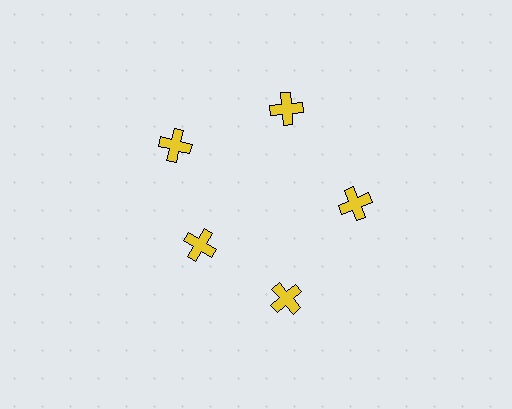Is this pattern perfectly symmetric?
No. The 5 yellow crosses are arranged in a ring, but one element near the 8 o'clock position is pulled inward toward the center, breaking the 5-fold rotational symmetry.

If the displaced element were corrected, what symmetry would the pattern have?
It would have 5-fold rotational symmetry — the pattern would map onto itself every 72 degrees.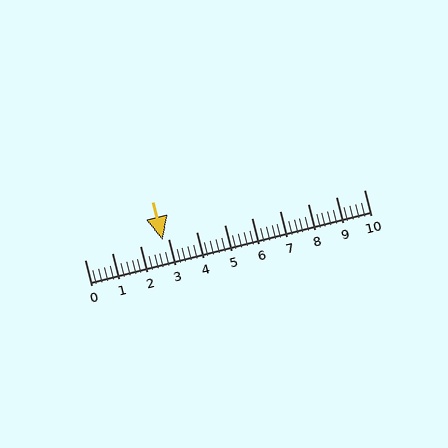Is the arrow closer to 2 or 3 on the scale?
The arrow is closer to 3.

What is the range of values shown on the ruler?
The ruler shows values from 0 to 10.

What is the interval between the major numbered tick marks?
The major tick marks are spaced 1 units apart.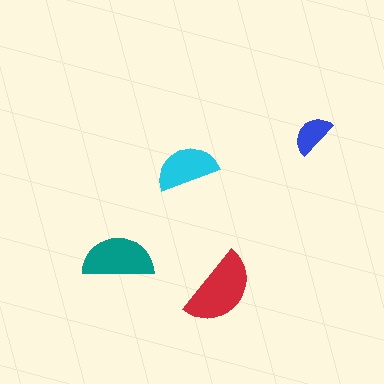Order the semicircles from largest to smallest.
the red one, the teal one, the cyan one, the blue one.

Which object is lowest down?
The red semicircle is bottommost.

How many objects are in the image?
There are 4 objects in the image.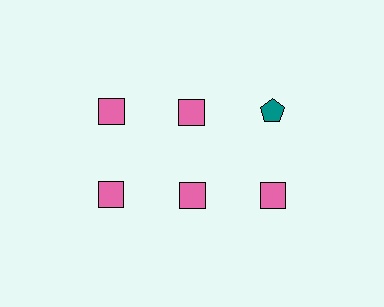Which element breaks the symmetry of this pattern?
The teal pentagon in the top row, center column breaks the symmetry. All other shapes are pink squares.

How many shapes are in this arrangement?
There are 6 shapes arranged in a grid pattern.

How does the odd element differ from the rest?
It differs in both color (teal instead of pink) and shape (pentagon instead of square).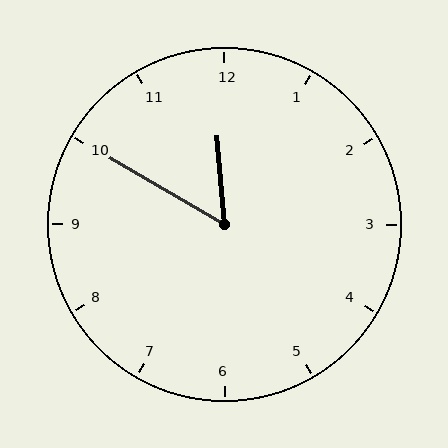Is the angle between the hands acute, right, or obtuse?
It is acute.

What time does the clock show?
11:50.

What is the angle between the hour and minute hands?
Approximately 55 degrees.